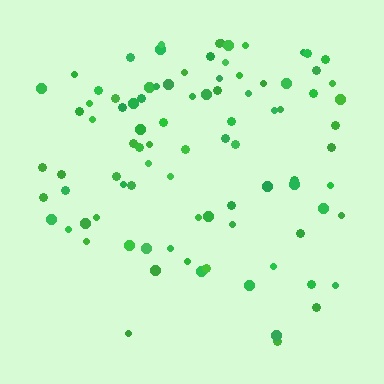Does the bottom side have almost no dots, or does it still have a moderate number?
Still a moderate number, just noticeably fewer than the top.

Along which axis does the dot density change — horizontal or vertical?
Vertical.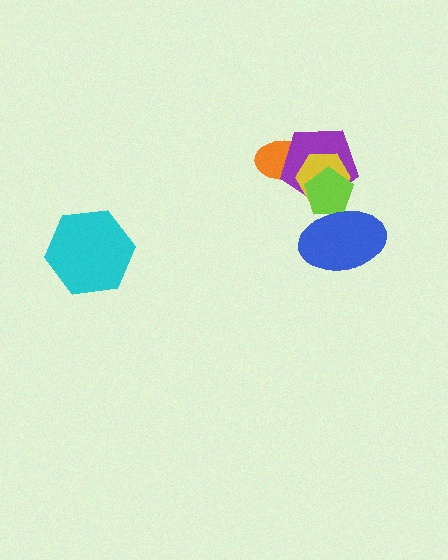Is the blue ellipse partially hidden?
No, no other shape covers it.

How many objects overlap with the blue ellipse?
1 object overlaps with the blue ellipse.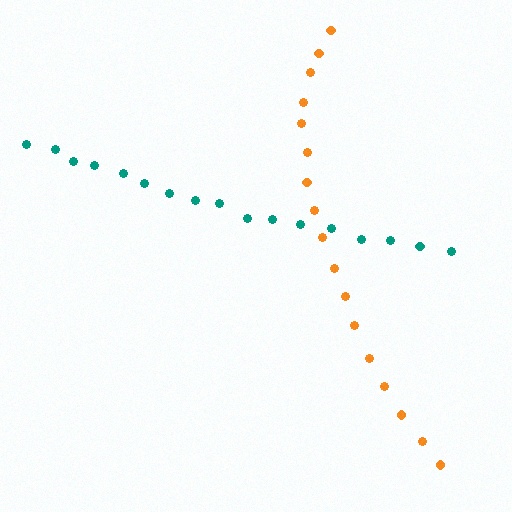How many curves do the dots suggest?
There are 2 distinct paths.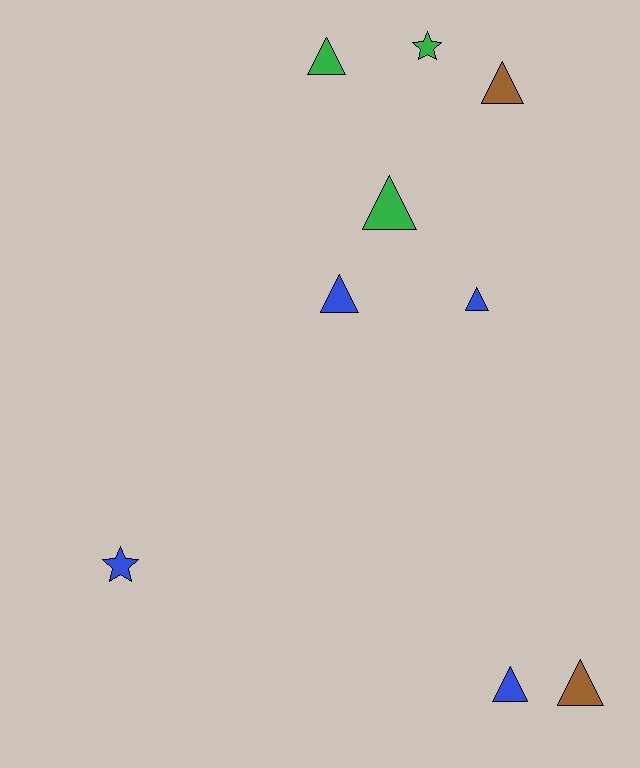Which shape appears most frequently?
Triangle, with 7 objects.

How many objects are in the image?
There are 9 objects.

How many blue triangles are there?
There are 3 blue triangles.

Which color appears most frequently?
Blue, with 4 objects.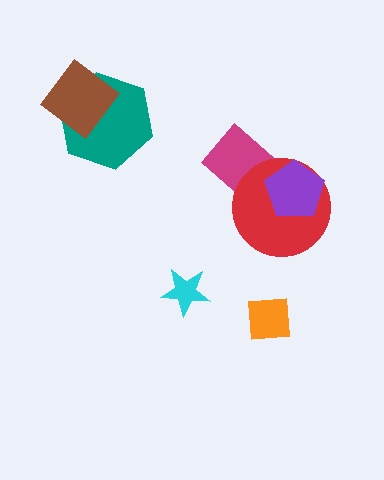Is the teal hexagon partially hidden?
Yes, it is partially covered by another shape.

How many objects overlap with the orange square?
0 objects overlap with the orange square.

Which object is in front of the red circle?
The purple pentagon is in front of the red circle.